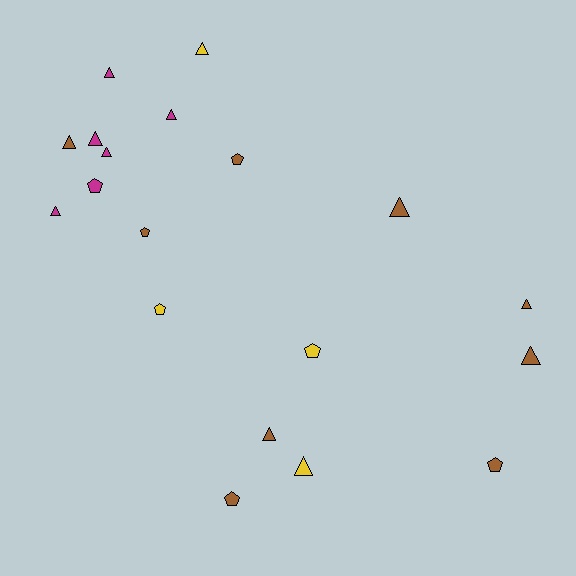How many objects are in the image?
There are 19 objects.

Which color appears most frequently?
Brown, with 9 objects.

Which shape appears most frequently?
Triangle, with 12 objects.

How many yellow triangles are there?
There are 2 yellow triangles.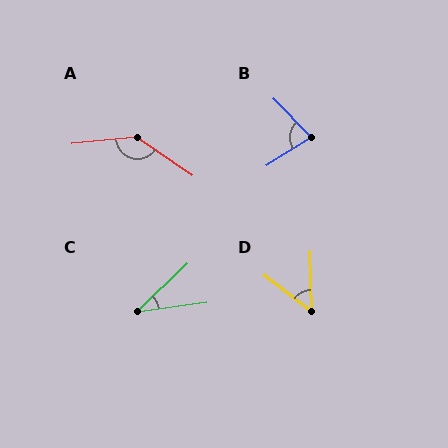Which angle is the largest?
A, at approximately 139 degrees.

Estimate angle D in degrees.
Approximately 51 degrees.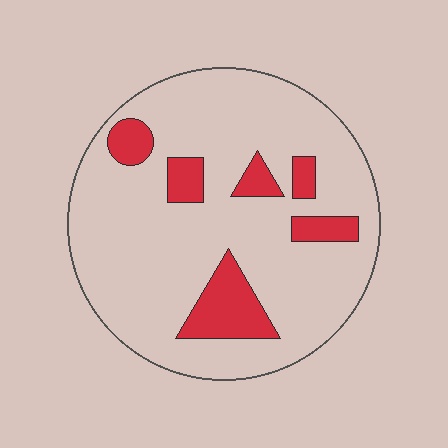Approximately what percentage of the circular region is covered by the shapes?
Approximately 15%.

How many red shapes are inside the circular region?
6.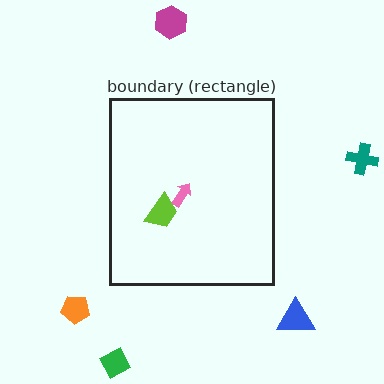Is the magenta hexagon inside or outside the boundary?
Outside.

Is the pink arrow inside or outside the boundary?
Inside.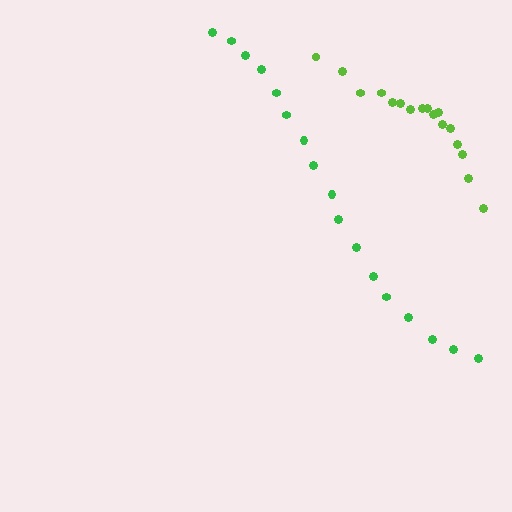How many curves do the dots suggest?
There are 2 distinct paths.